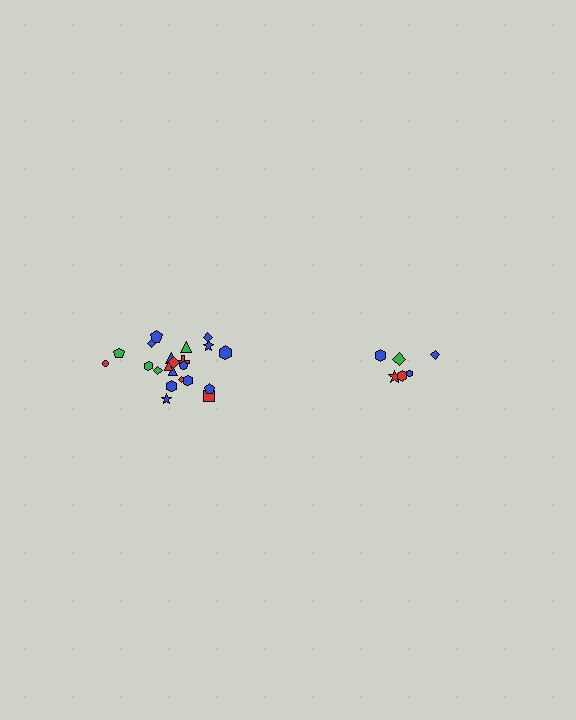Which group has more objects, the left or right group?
The left group.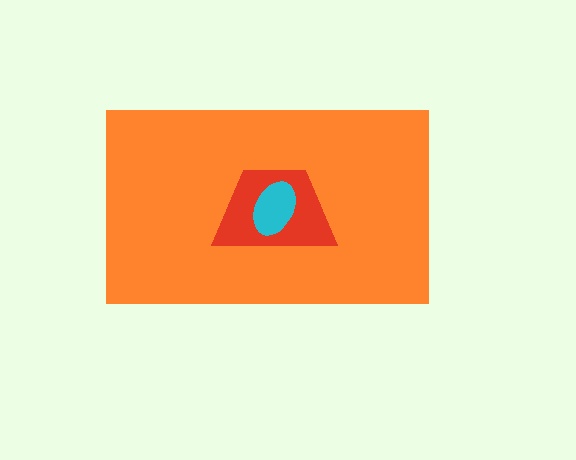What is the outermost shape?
The orange rectangle.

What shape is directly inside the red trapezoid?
The cyan ellipse.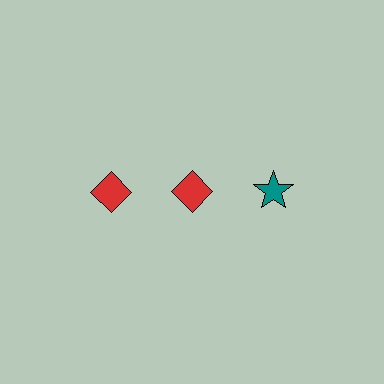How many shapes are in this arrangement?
There are 3 shapes arranged in a grid pattern.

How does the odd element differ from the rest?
It differs in both color (teal instead of red) and shape (star instead of diamond).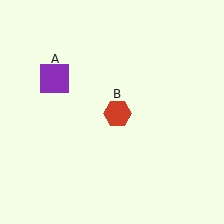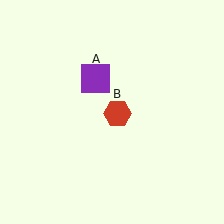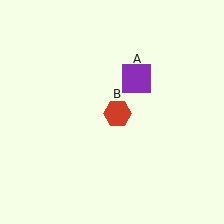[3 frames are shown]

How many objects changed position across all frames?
1 object changed position: purple square (object A).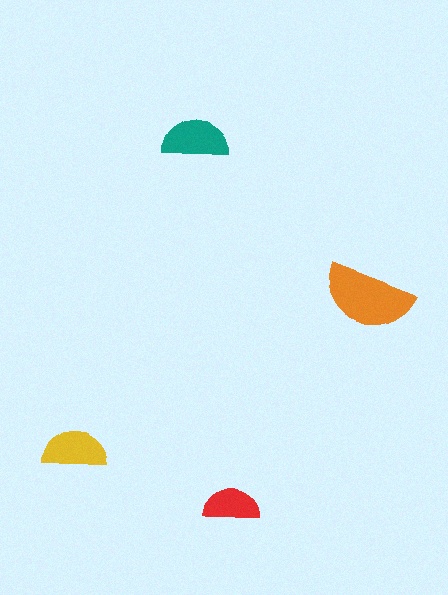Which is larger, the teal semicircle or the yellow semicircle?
The teal one.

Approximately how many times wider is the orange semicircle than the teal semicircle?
About 1.5 times wider.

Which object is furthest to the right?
The orange semicircle is rightmost.